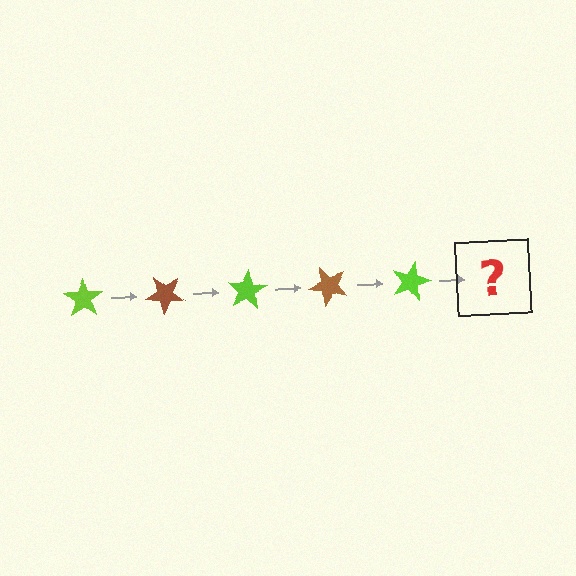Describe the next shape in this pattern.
It should be a brown star, rotated 200 degrees from the start.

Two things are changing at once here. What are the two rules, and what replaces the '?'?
The two rules are that it rotates 40 degrees each step and the color cycles through lime and brown. The '?' should be a brown star, rotated 200 degrees from the start.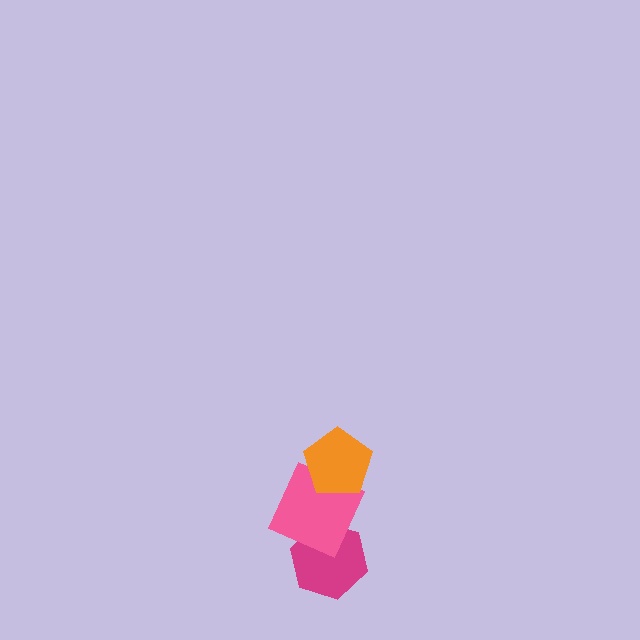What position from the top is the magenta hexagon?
The magenta hexagon is 3rd from the top.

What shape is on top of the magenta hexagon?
The pink square is on top of the magenta hexagon.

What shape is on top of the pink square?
The orange pentagon is on top of the pink square.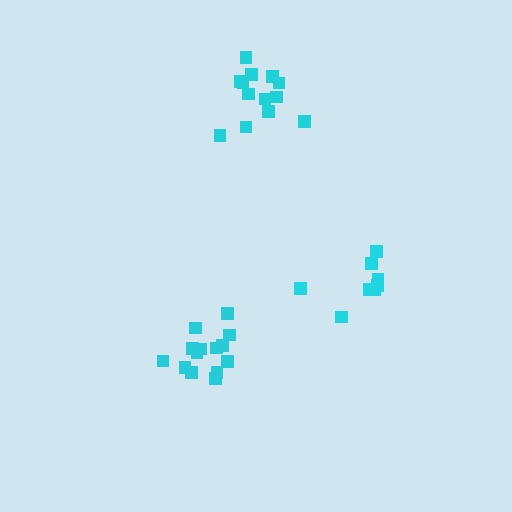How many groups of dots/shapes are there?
There are 3 groups.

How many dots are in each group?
Group 1: 8 dots, Group 2: 13 dots, Group 3: 14 dots (35 total).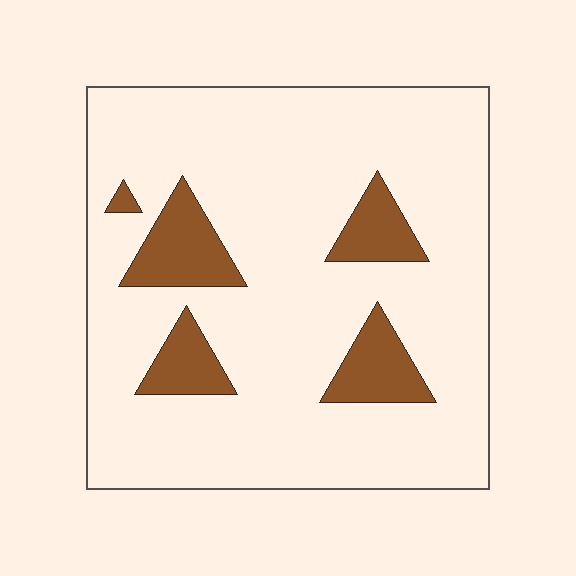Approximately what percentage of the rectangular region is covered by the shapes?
Approximately 15%.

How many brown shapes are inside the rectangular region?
5.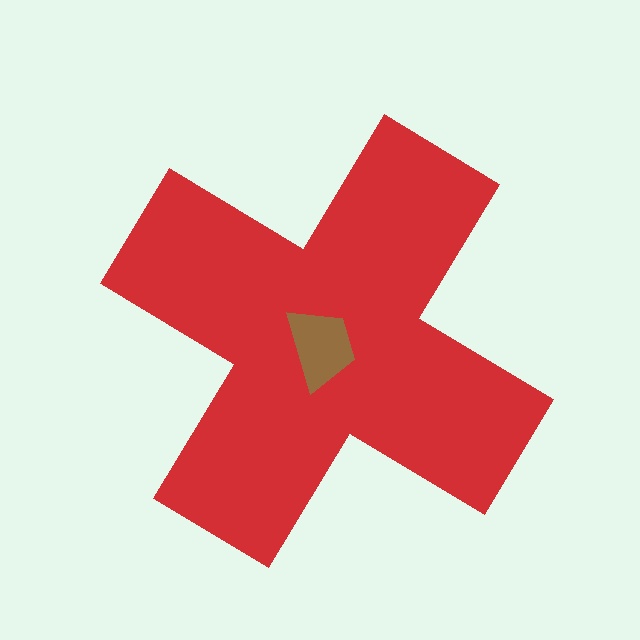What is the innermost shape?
The brown trapezoid.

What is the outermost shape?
The red cross.